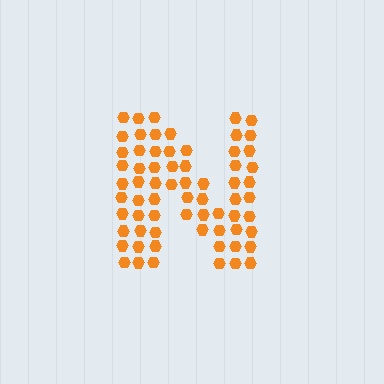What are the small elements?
The small elements are hexagons.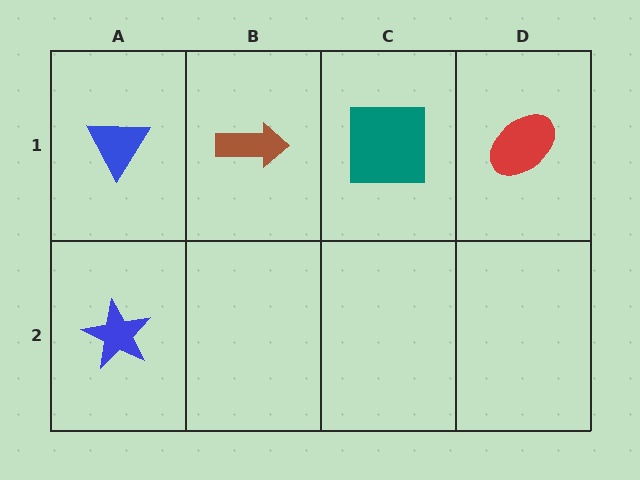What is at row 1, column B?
A brown arrow.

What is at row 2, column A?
A blue star.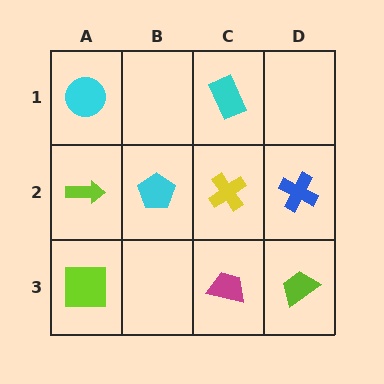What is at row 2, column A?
A lime arrow.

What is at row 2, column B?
A cyan pentagon.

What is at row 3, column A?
A lime square.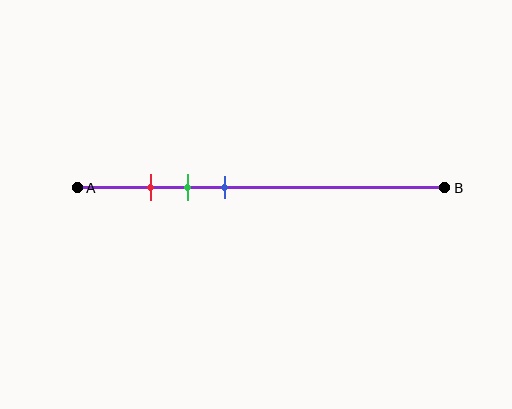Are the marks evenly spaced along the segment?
Yes, the marks are approximately evenly spaced.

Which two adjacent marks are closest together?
The red and green marks are the closest adjacent pair.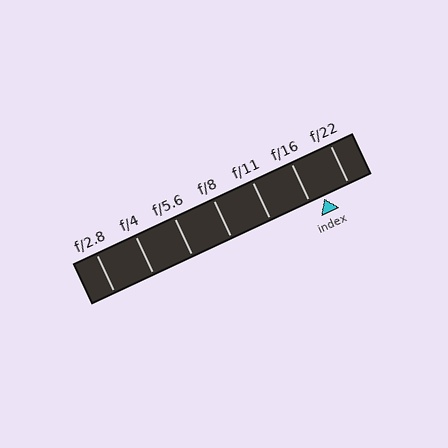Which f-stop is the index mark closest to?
The index mark is closest to f/16.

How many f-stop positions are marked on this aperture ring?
There are 7 f-stop positions marked.